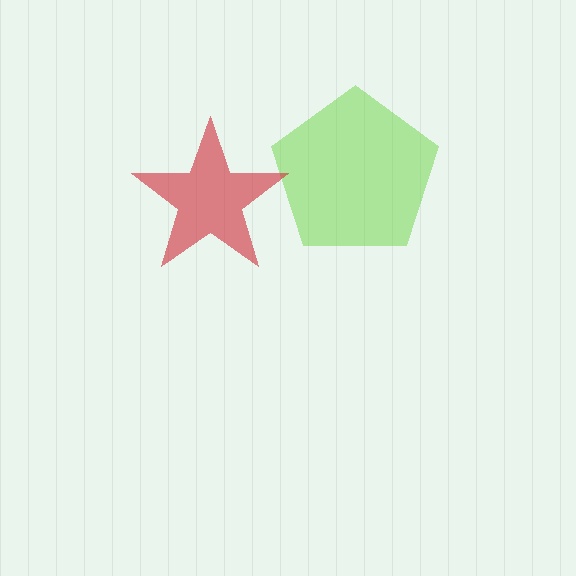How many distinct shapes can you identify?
There are 2 distinct shapes: a lime pentagon, a red star.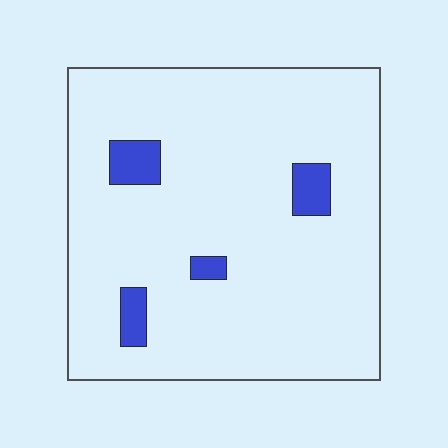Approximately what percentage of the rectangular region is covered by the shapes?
Approximately 5%.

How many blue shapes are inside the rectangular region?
4.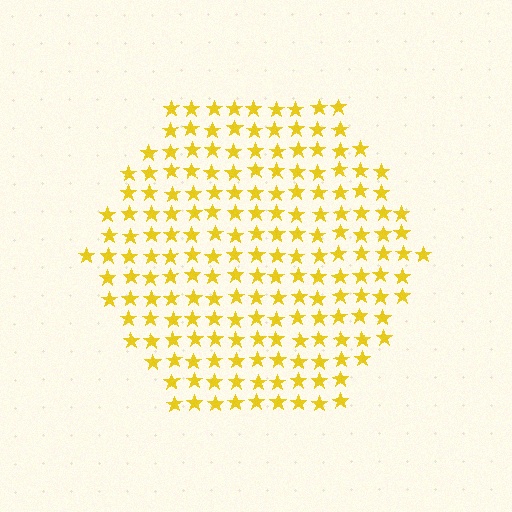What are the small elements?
The small elements are stars.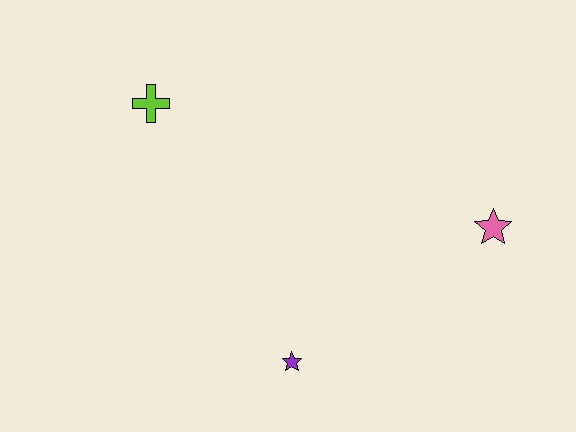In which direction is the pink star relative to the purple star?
The pink star is to the right of the purple star.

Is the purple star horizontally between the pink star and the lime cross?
Yes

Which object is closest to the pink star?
The purple star is closest to the pink star.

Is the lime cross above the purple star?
Yes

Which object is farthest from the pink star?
The lime cross is farthest from the pink star.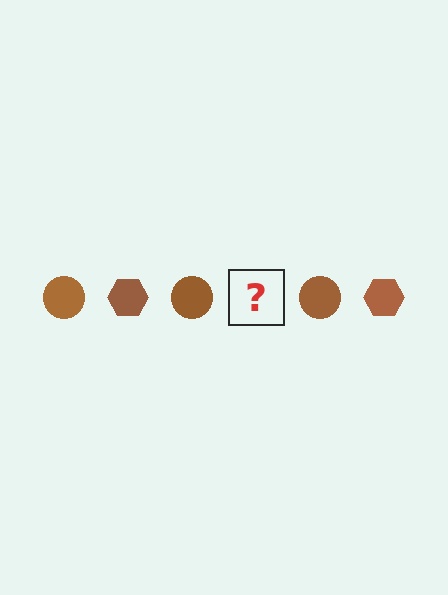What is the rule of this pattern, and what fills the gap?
The rule is that the pattern cycles through circle, hexagon shapes in brown. The gap should be filled with a brown hexagon.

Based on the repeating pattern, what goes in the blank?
The blank should be a brown hexagon.